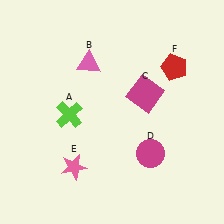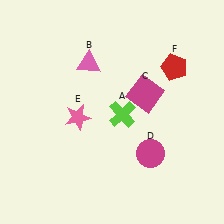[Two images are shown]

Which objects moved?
The objects that moved are: the lime cross (A), the pink star (E).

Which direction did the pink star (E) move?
The pink star (E) moved up.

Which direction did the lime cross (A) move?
The lime cross (A) moved right.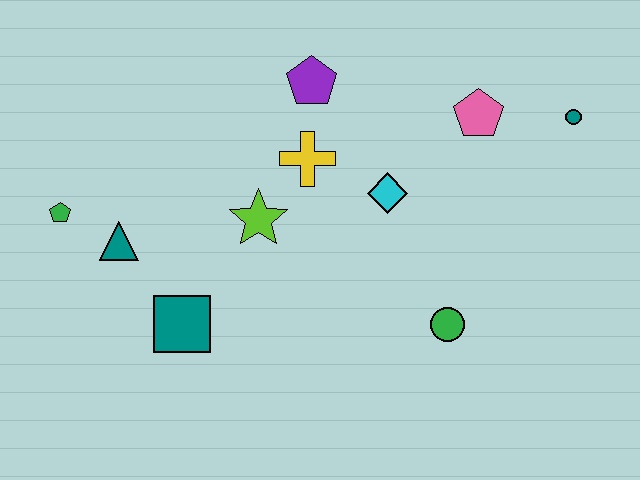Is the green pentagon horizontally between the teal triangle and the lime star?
No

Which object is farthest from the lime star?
The teal circle is farthest from the lime star.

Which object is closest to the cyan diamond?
The yellow cross is closest to the cyan diamond.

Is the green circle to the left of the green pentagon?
No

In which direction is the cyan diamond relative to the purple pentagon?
The cyan diamond is below the purple pentagon.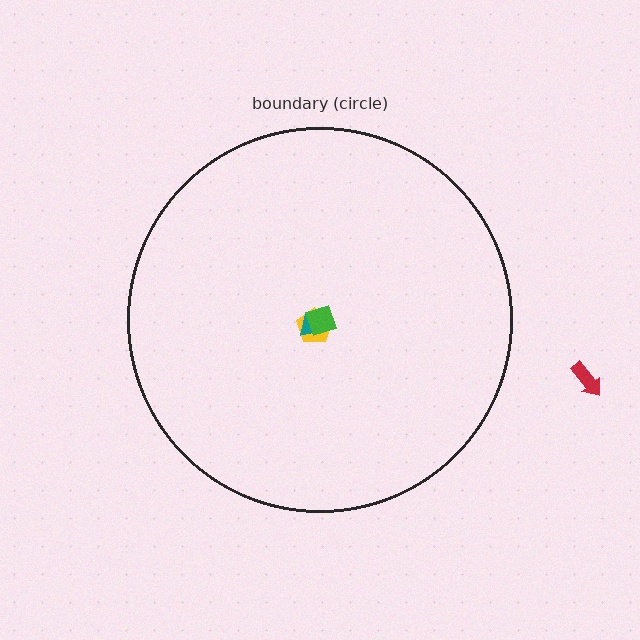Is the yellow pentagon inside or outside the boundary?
Inside.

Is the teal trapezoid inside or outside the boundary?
Inside.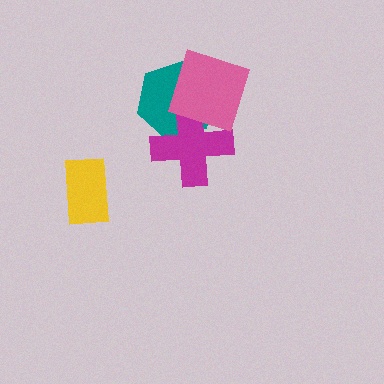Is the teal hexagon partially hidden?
Yes, it is partially covered by another shape.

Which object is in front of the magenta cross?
The pink square is in front of the magenta cross.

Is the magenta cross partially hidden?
Yes, it is partially covered by another shape.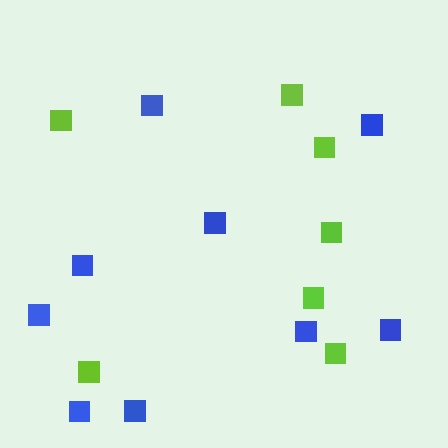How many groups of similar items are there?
There are 2 groups: one group of blue squares (9) and one group of lime squares (7).